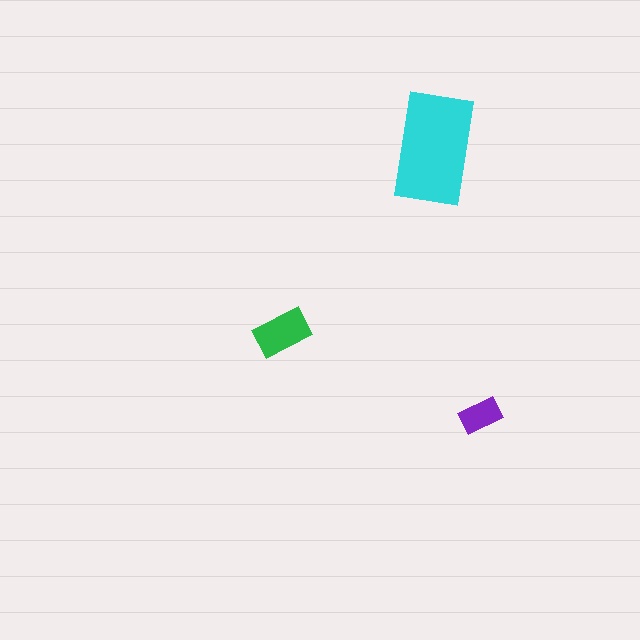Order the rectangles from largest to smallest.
the cyan one, the green one, the purple one.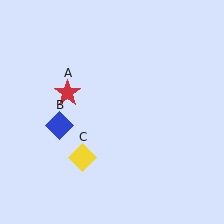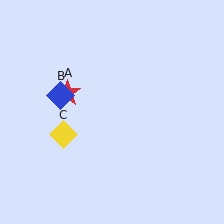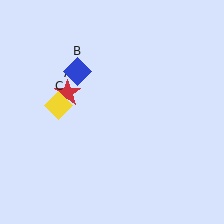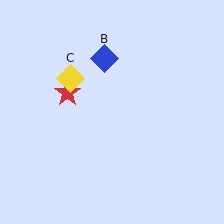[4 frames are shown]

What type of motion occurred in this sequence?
The blue diamond (object B), yellow diamond (object C) rotated clockwise around the center of the scene.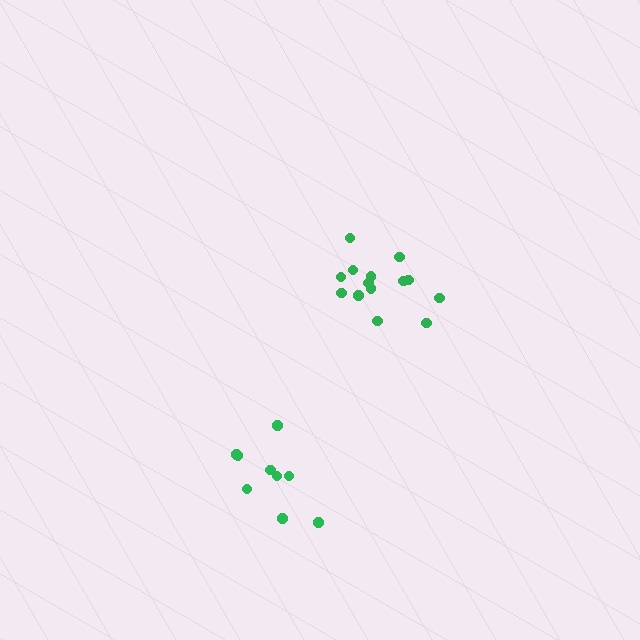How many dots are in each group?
Group 1: 14 dots, Group 2: 9 dots (23 total).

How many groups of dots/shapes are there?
There are 2 groups.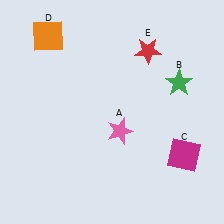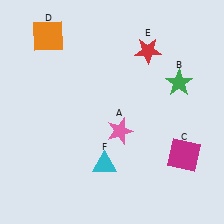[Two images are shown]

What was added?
A cyan triangle (F) was added in Image 2.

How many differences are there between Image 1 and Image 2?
There is 1 difference between the two images.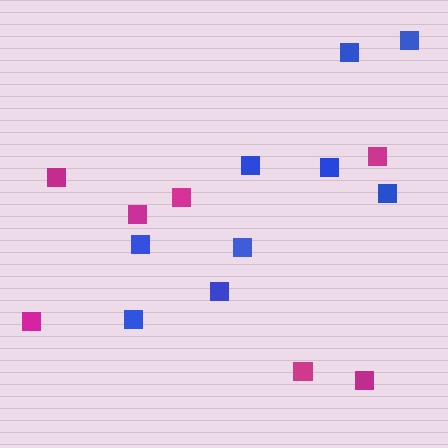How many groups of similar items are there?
There are 2 groups: one group of magenta squares (7) and one group of blue squares (9).